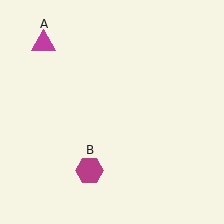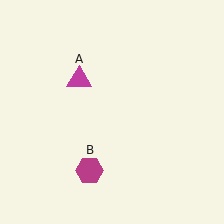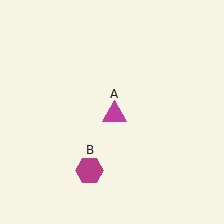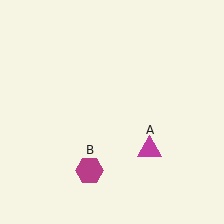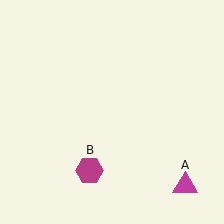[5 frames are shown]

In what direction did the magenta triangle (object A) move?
The magenta triangle (object A) moved down and to the right.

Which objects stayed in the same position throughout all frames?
Magenta hexagon (object B) remained stationary.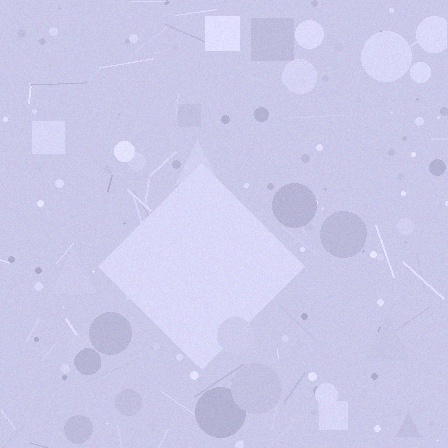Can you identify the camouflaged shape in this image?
The camouflaged shape is a diamond.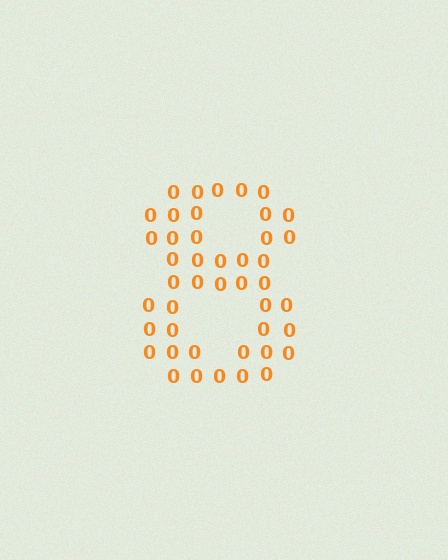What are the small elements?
The small elements are digit 0's.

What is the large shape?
The large shape is the digit 8.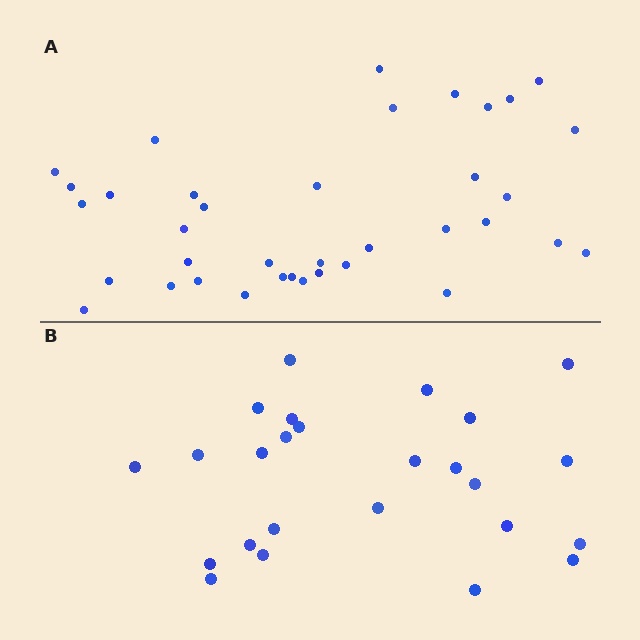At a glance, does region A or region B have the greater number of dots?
Region A (the top region) has more dots.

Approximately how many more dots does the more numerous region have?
Region A has roughly 12 or so more dots than region B.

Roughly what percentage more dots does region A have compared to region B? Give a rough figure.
About 50% more.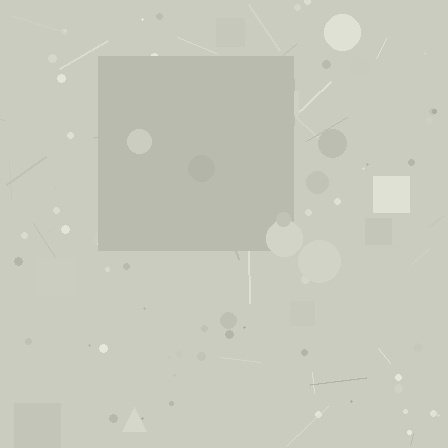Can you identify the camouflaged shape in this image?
The camouflaged shape is a square.